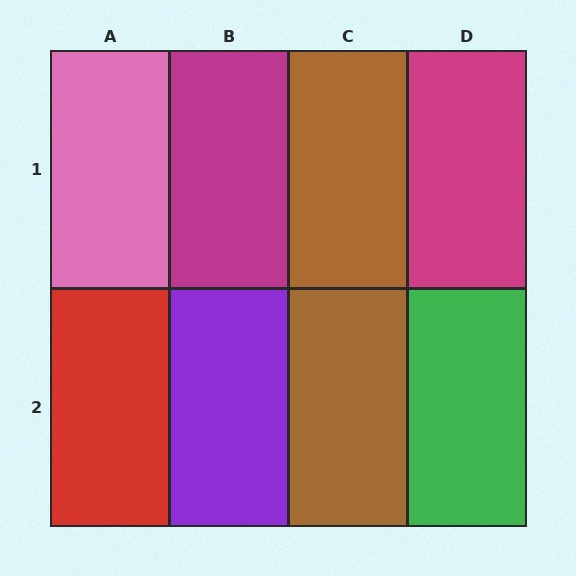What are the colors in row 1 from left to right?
Pink, magenta, brown, magenta.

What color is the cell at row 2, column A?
Red.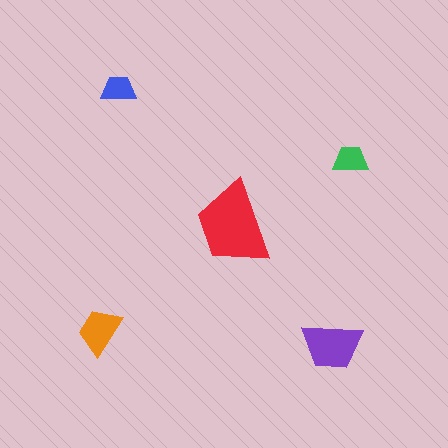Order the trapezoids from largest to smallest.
the red one, the purple one, the orange one, the green one, the blue one.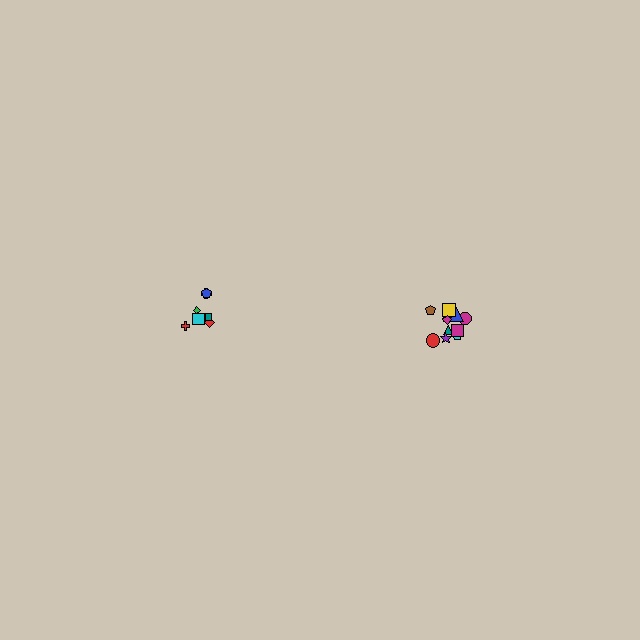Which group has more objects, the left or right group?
The right group.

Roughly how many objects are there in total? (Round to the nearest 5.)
Roughly 20 objects in total.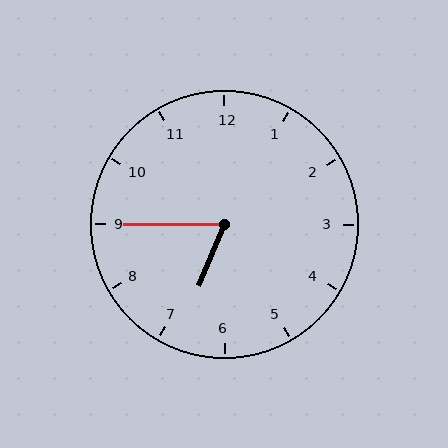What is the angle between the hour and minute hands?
Approximately 68 degrees.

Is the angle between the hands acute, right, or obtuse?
It is acute.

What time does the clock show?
6:45.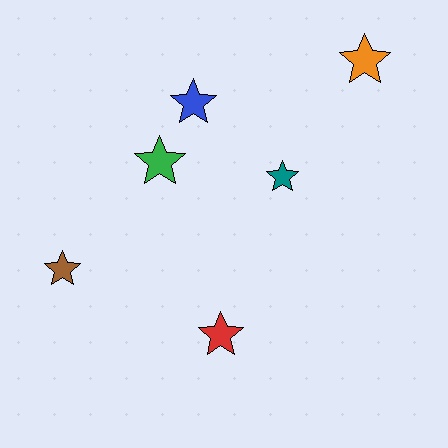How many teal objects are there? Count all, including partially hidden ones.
There is 1 teal object.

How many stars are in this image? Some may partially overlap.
There are 6 stars.